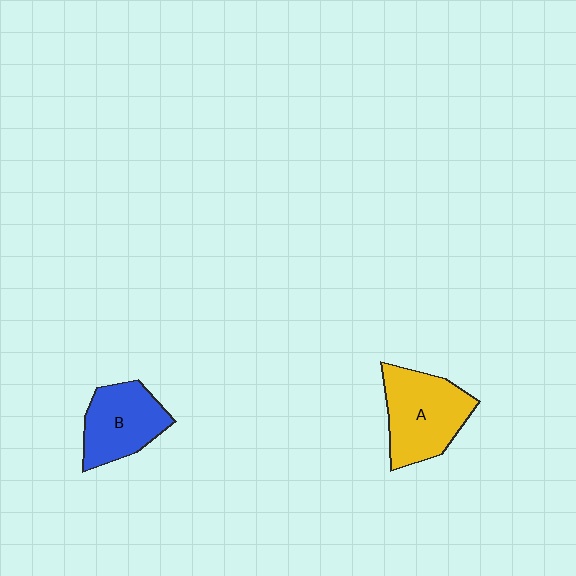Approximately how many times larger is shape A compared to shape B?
Approximately 1.2 times.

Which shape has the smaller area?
Shape B (blue).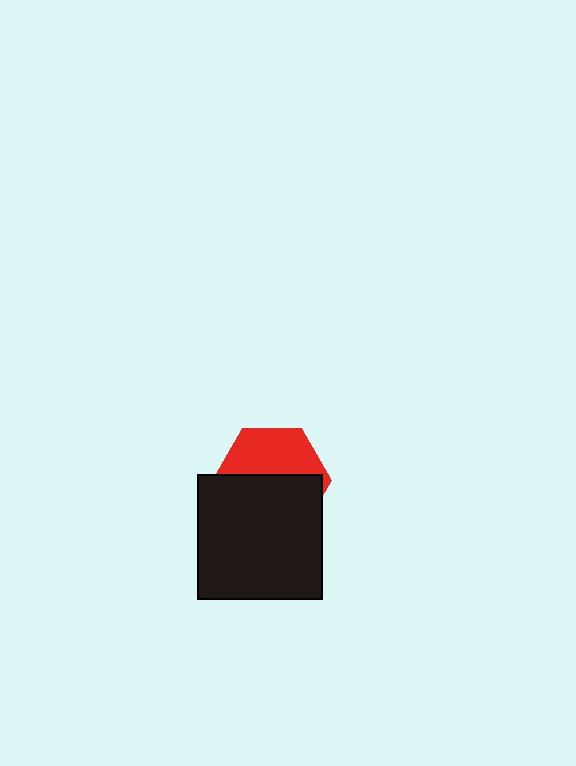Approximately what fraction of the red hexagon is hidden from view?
Roughly 57% of the red hexagon is hidden behind the black square.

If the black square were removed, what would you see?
You would see the complete red hexagon.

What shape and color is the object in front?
The object in front is a black square.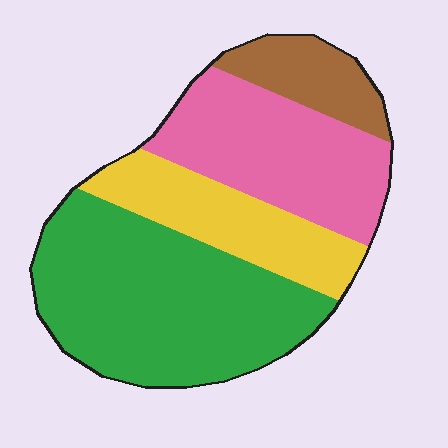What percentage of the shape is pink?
Pink covers 27% of the shape.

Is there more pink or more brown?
Pink.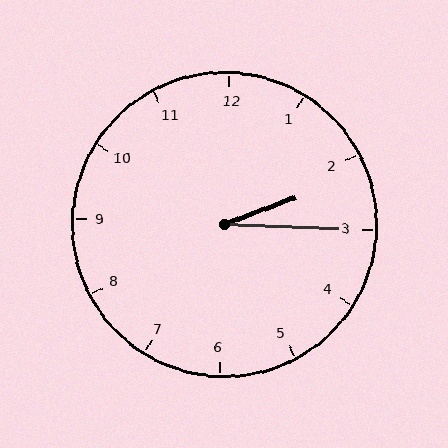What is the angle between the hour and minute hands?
Approximately 22 degrees.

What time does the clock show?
2:15.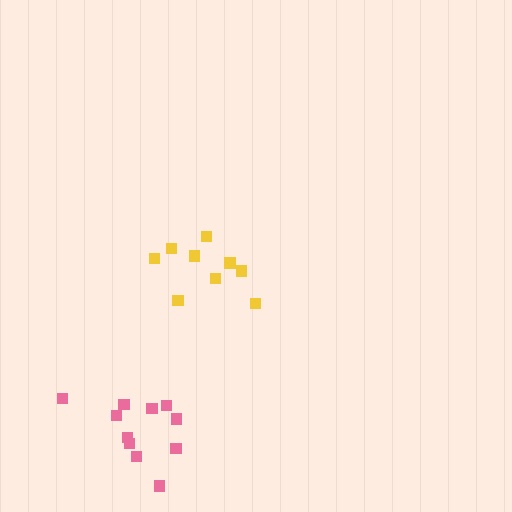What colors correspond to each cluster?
The clusters are colored: yellow, pink.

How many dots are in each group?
Group 1: 9 dots, Group 2: 11 dots (20 total).